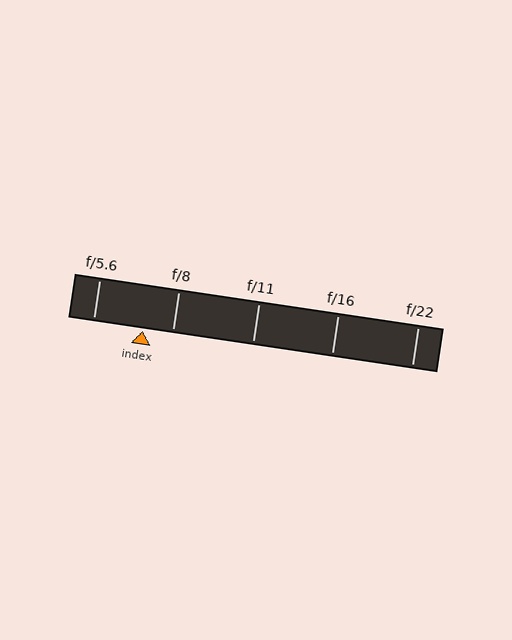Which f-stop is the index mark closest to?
The index mark is closest to f/8.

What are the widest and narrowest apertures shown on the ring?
The widest aperture shown is f/5.6 and the narrowest is f/22.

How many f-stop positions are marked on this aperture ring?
There are 5 f-stop positions marked.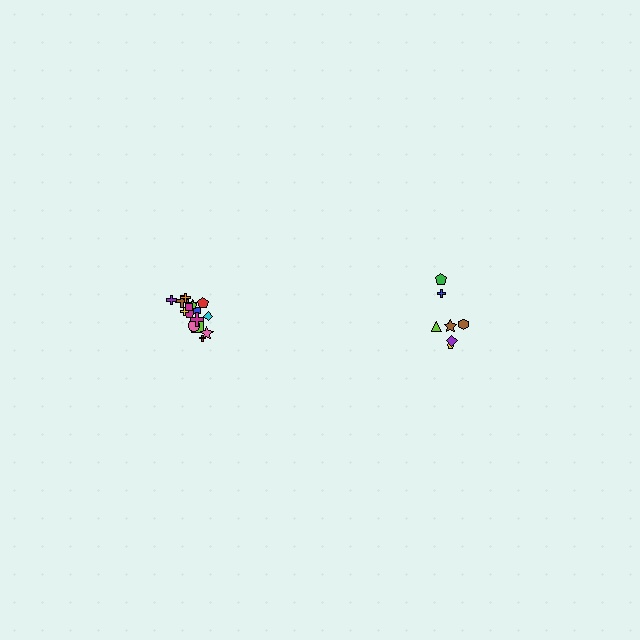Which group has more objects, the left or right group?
The left group.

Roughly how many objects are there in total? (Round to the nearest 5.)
Roughly 25 objects in total.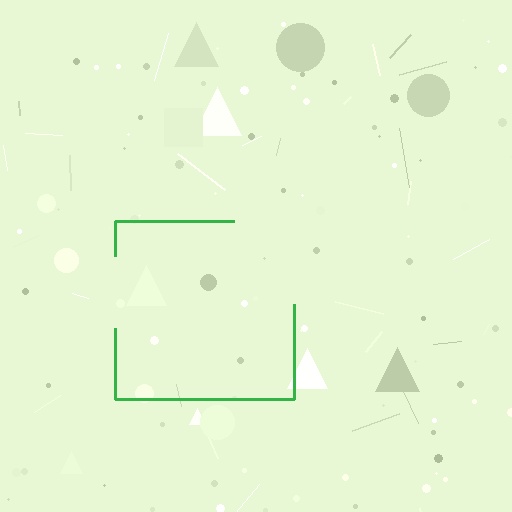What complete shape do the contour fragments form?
The contour fragments form a square.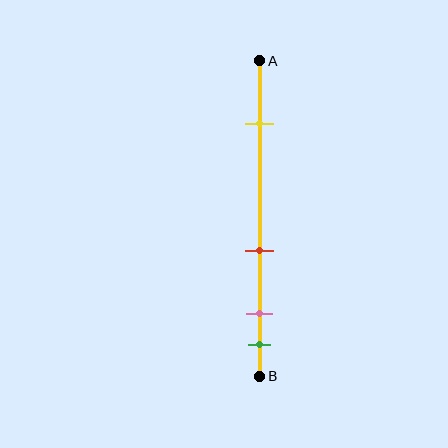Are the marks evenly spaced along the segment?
No, the marks are not evenly spaced.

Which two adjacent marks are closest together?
The pink and green marks are the closest adjacent pair.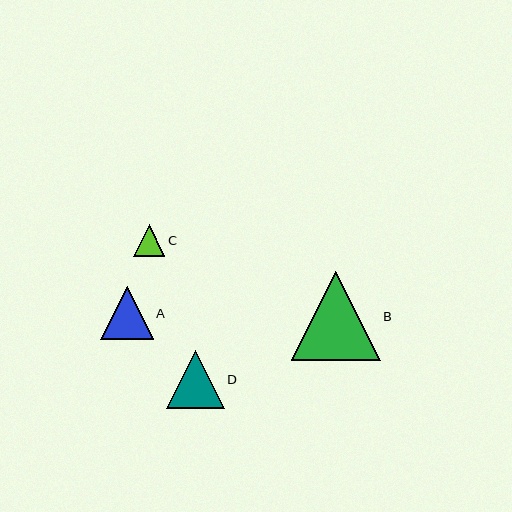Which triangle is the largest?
Triangle B is the largest with a size of approximately 89 pixels.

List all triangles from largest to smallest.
From largest to smallest: B, D, A, C.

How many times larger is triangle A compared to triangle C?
Triangle A is approximately 1.7 times the size of triangle C.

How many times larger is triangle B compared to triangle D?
Triangle B is approximately 1.5 times the size of triangle D.